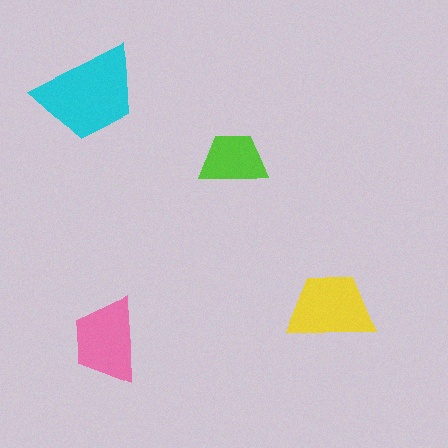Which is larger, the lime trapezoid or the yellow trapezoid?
The yellow one.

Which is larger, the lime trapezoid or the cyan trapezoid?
The cyan one.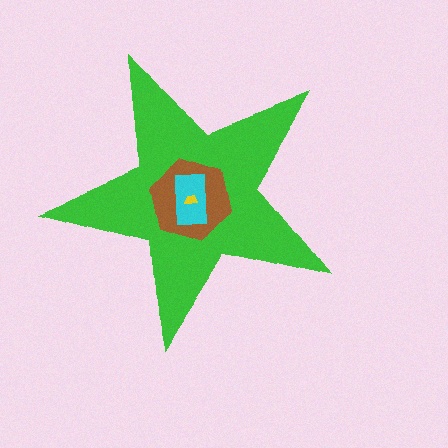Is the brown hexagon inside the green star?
Yes.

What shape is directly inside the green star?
The brown hexagon.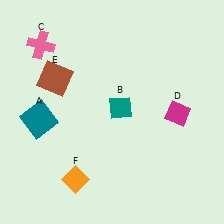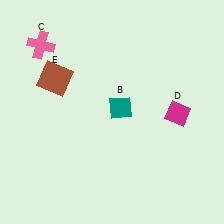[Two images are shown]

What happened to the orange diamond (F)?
The orange diamond (F) was removed in Image 2. It was in the bottom-left area of Image 1.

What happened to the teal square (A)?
The teal square (A) was removed in Image 2. It was in the bottom-left area of Image 1.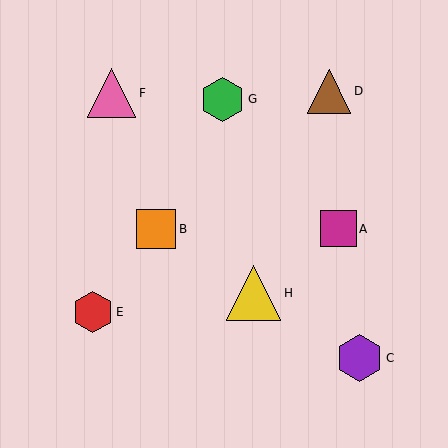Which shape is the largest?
The yellow triangle (labeled H) is the largest.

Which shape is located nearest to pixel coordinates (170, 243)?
The orange square (labeled B) at (156, 229) is nearest to that location.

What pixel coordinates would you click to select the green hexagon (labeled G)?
Click at (223, 99) to select the green hexagon G.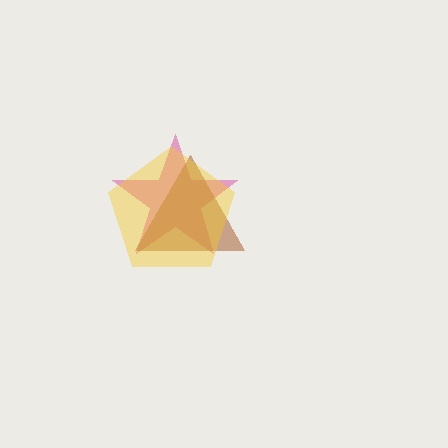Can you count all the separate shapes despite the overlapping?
Yes, there are 3 separate shapes.